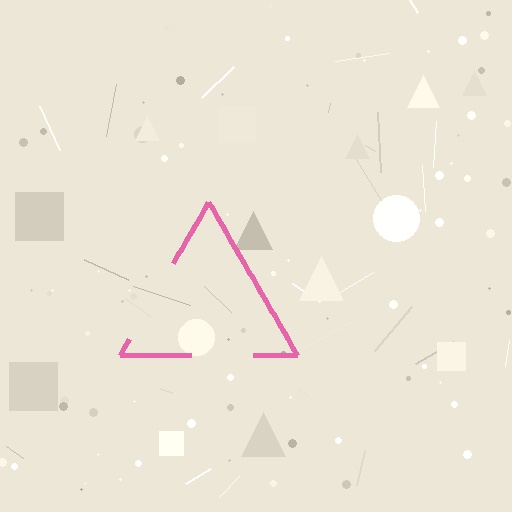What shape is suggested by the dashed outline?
The dashed outline suggests a triangle.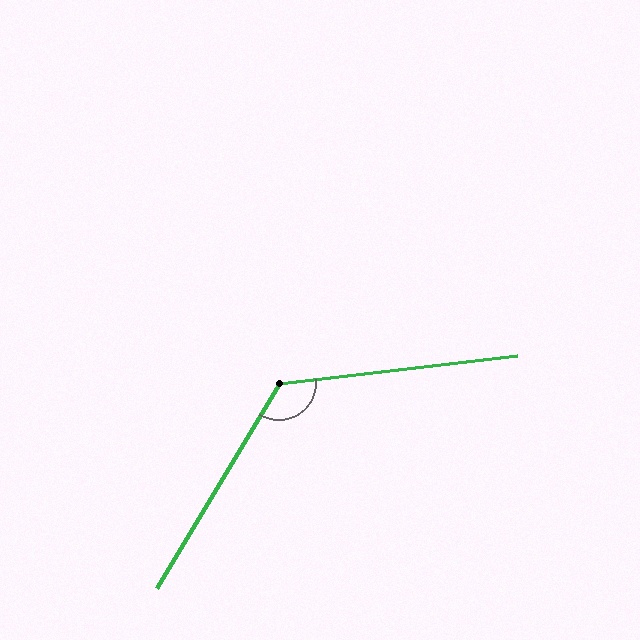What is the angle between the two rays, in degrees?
Approximately 127 degrees.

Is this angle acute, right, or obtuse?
It is obtuse.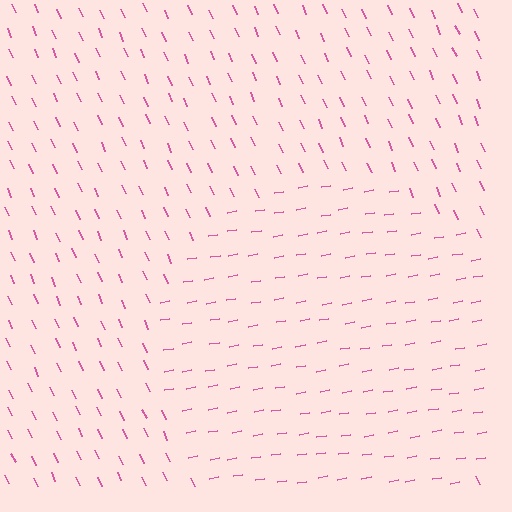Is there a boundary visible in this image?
Yes, there is a texture boundary formed by a change in line orientation.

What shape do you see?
I see a circle.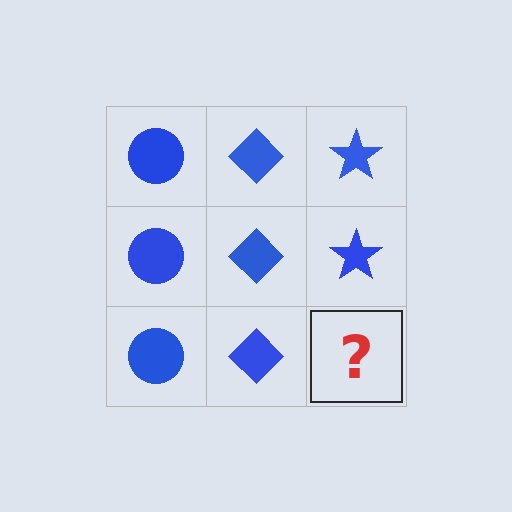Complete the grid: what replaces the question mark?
The question mark should be replaced with a blue star.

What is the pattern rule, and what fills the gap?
The rule is that each column has a consistent shape. The gap should be filled with a blue star.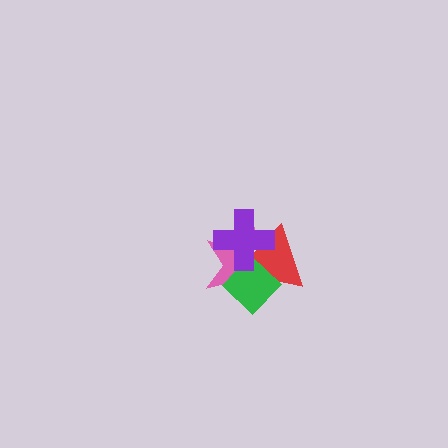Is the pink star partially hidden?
Yes, it is partially covered by another shape.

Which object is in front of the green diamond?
The purple cross is in front of the green diamond.